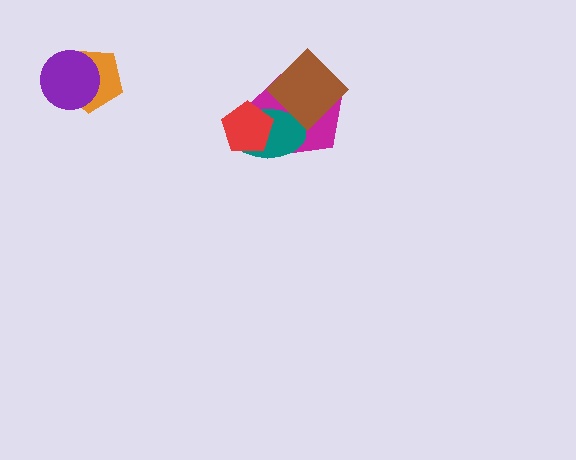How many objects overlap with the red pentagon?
2 objects overlap with the red pentagon.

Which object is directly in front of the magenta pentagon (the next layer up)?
The teal ellipse is directly in front of the magenta pentagon.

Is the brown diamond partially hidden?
No, no other shape covers it.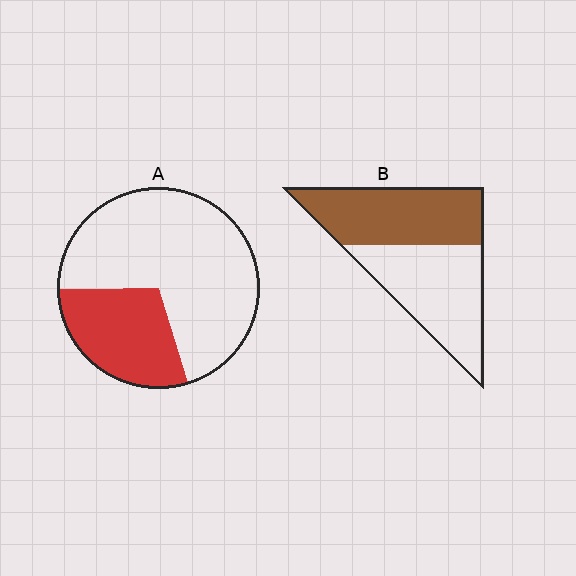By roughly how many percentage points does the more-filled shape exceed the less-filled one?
By roughly 20 percentage points (B over A).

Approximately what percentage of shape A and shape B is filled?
A is approximately 30% and B is approximately 50%.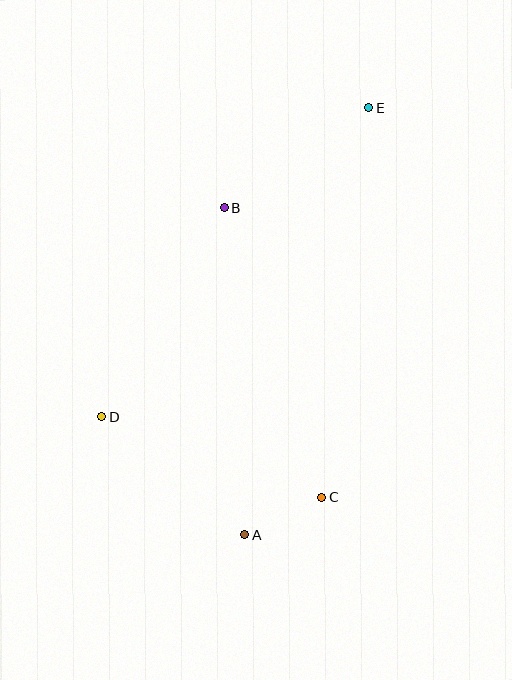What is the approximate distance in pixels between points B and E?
The distance between B and E is approximately 175 pixels.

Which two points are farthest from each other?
Points A and E are farthest from each other.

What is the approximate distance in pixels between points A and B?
The distance between A and B is approximately 327 pixels.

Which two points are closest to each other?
Points A and C are closest to each other.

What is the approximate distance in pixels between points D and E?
The distance between D and E is approximately 408 pixels.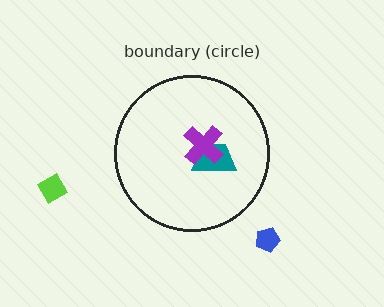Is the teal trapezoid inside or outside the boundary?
Inside.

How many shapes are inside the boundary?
2 inside, 2 outside.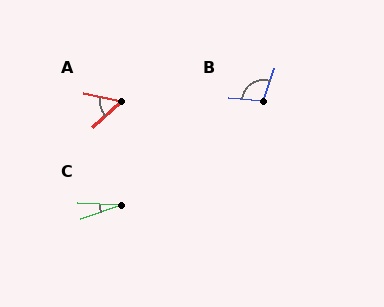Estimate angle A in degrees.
Approximately 54 degrees.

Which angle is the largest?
B, at approximately 104 degrees.